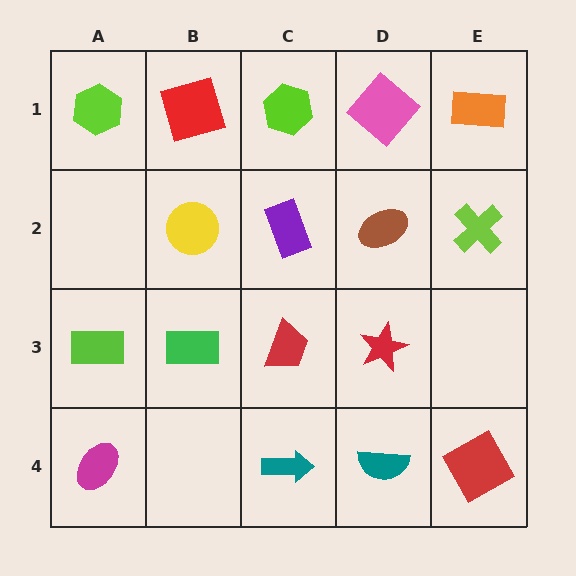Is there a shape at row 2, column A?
No, that cell is empty.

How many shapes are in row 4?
4 shapes.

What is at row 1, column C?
A lime hexagon.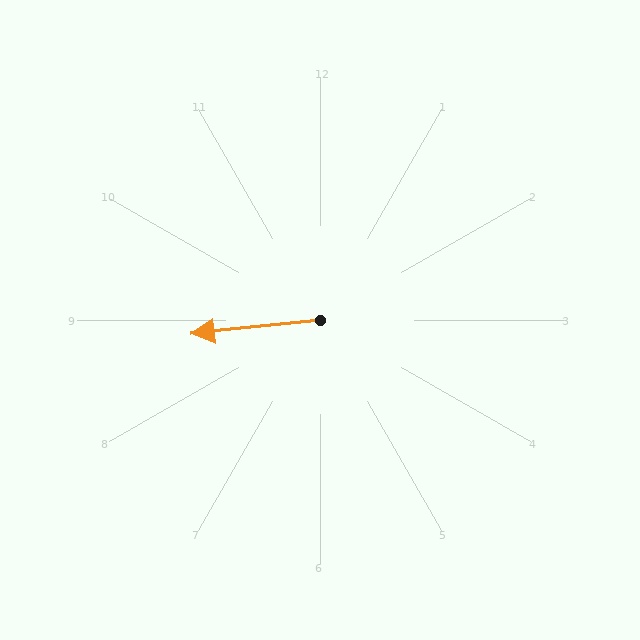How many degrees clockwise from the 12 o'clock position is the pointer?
Approximately 264 degrees.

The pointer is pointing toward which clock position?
Roughly 9 o'clock.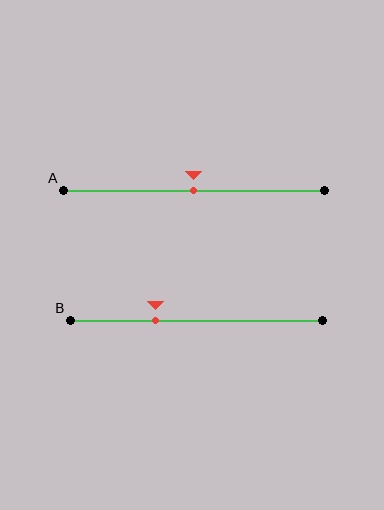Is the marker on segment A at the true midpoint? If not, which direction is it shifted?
Yes, the marker on segment A is at the true midpoint.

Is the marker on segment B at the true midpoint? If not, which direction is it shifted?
No, the marker on segment B is shifted to the left by about 16% of the segment length.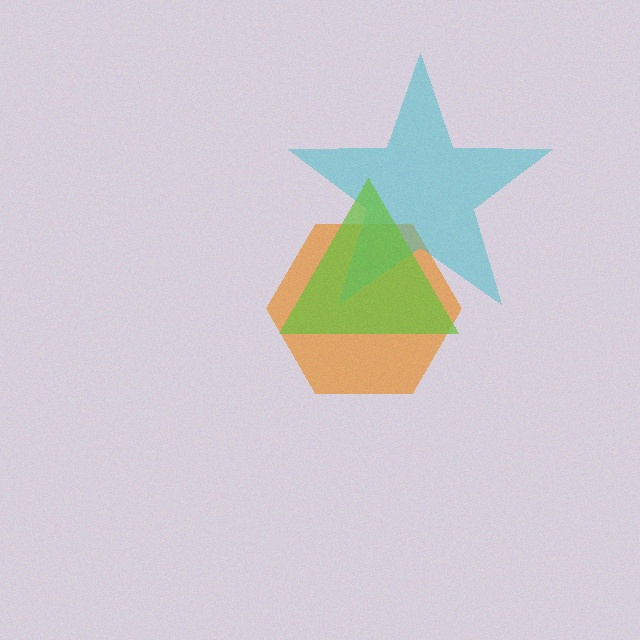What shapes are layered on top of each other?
The layered shapes are: an orange hexagon, a cyan star, a lime triangle.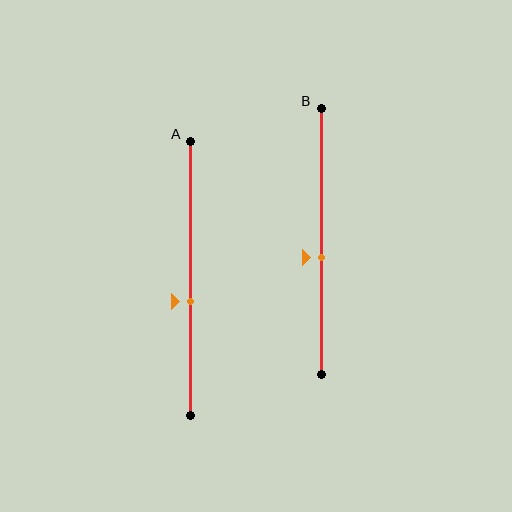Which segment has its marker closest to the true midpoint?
Segment B has its marker closest to the true midpoint.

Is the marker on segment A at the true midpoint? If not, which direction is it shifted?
No, the marker on segment A is shifted downward by about 8% of the segment length.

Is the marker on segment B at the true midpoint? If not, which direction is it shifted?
No, the marker on segment B is shifted downward by about 6% of the segment length.